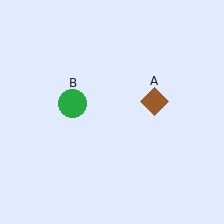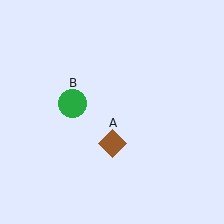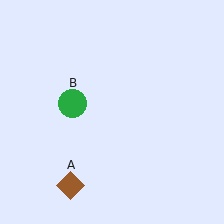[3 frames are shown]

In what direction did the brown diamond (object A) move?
The brown diamond (object A) moved down and to the left.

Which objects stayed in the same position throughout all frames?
Green circle (object B) remained stationary.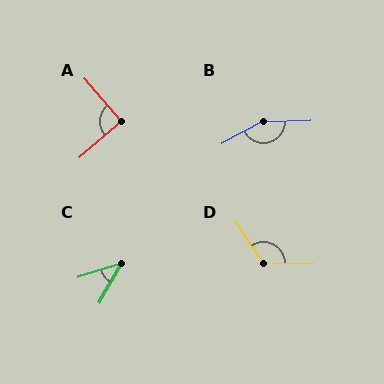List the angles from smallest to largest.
C (43°), A (90°), D (124°), B (154°).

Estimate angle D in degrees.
Approximately 124 degrees.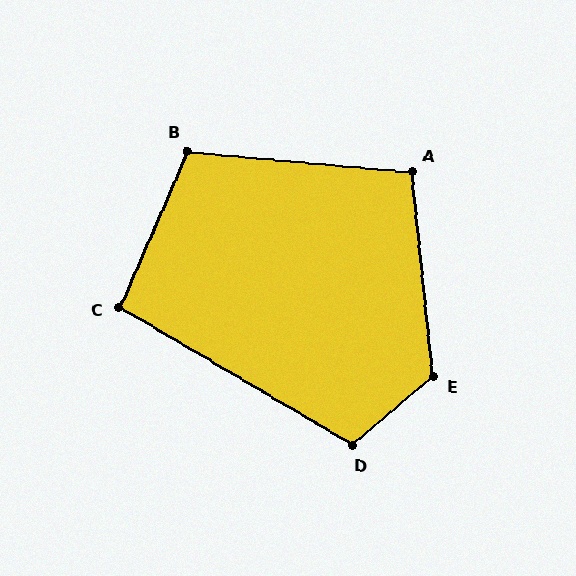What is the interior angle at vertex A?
Approximately 101 degrees (obtuse).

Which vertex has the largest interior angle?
E, at approximately 124 degrees.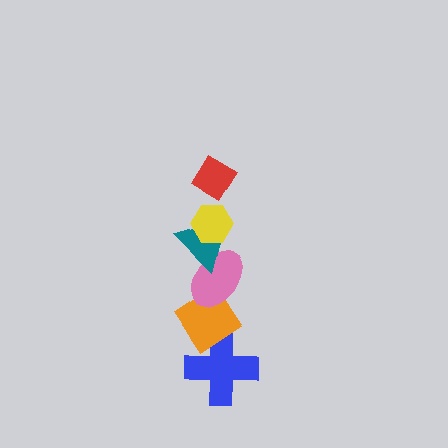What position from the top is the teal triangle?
The teal triangle is 3rd from the top.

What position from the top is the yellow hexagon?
The yellow hexagon is 2nd from the top.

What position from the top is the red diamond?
The red diamond is 1st from the top.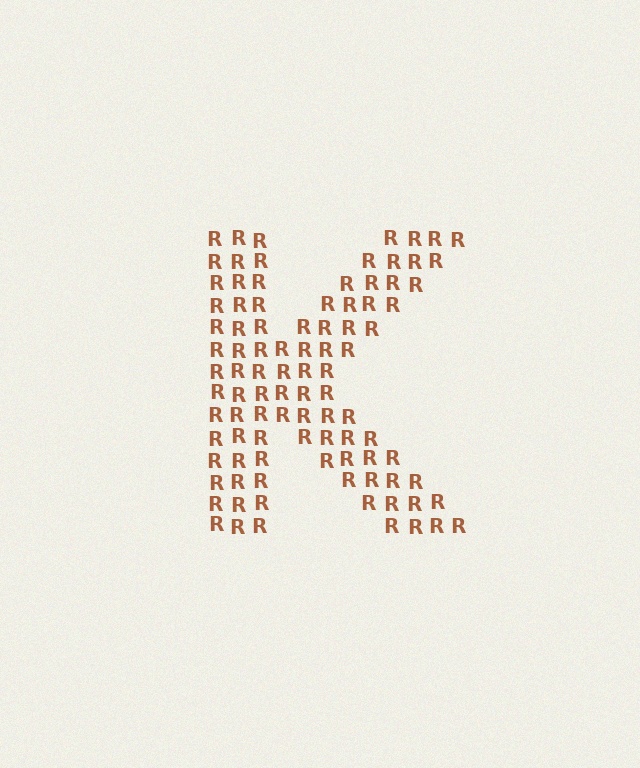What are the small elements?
The small elements are letter R's.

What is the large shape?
The large shape is the letter K.